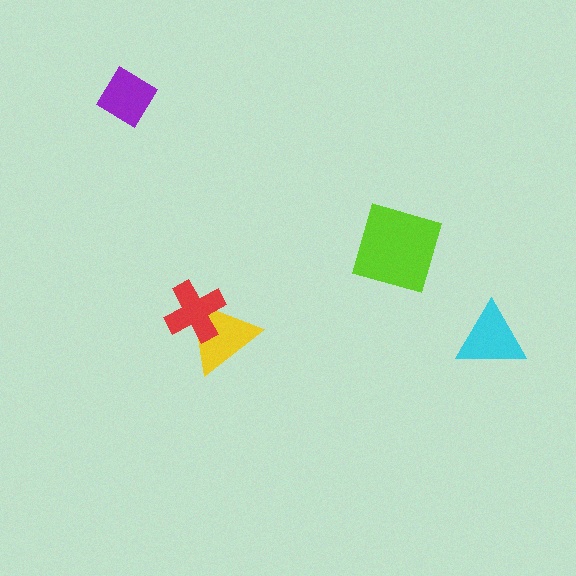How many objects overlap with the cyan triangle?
0 objects overlap with the cyan triangle.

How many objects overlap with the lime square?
0 objects overlap with the lime square.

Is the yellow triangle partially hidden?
Yes, it is partially covered by another shape.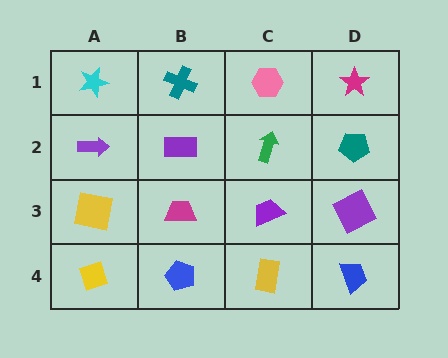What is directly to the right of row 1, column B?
A pink hexagon.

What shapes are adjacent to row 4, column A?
A yellow square (row 3, column A), a blue pentagon (row 4, column B).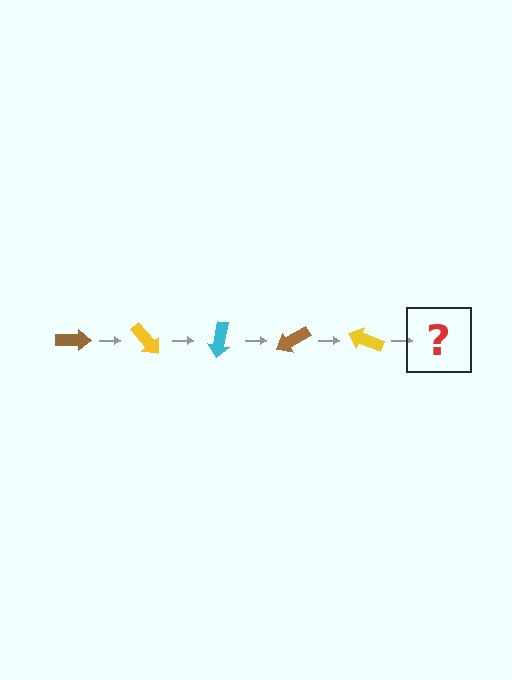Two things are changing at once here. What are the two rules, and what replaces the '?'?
The two rules are that it rotates 50 degrees each step and the color cycles through brown, yellow, and cyan. The '?' should be a cyan arrow, rotated 250 degrees from the start.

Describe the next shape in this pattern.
It should be a cyan arrow, rotated 250 degrees from the start.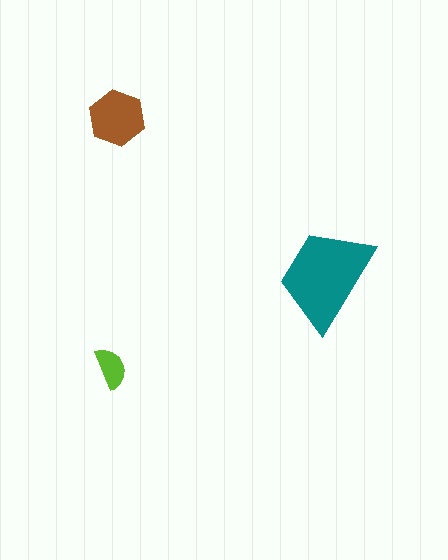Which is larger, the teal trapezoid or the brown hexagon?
The teal trapezoid.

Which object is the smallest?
The lime semicircle.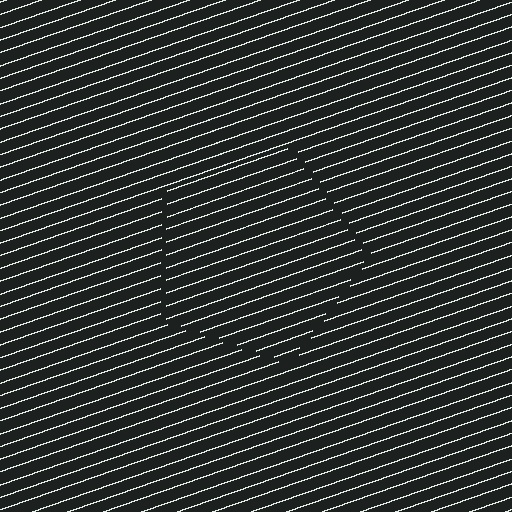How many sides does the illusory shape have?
5 sides — the line-ends trace a pentagon.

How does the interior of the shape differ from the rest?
The interior of the shape contains the same grating, shifted by half a period — the contour is defined by the phase discontinuity where line-ends from the inner and outer gratings abut.